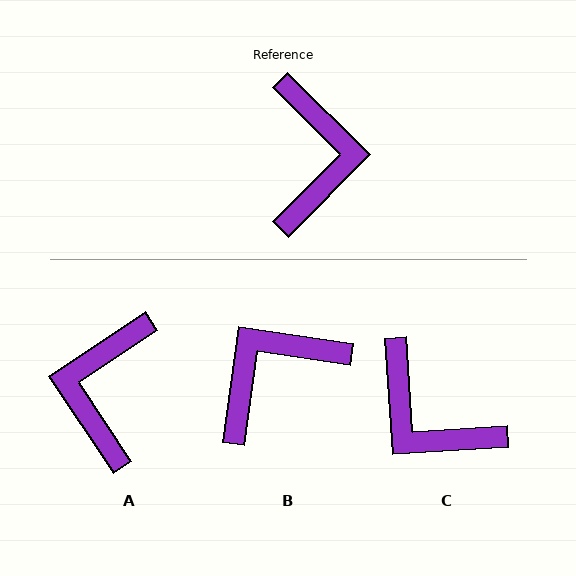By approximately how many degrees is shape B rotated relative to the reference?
Approximately 127 degrees counter-clockwise.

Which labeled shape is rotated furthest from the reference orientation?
A, about 168 degrees away.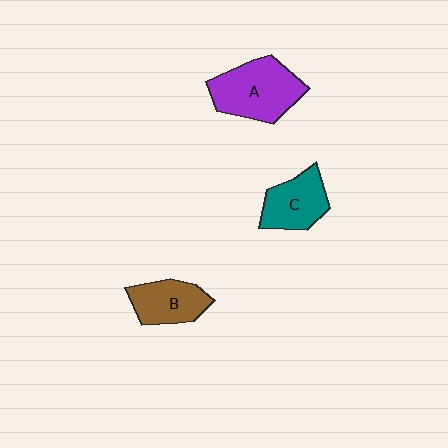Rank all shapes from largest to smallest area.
From largest to smallest: A (purple), C (teal), B (brown).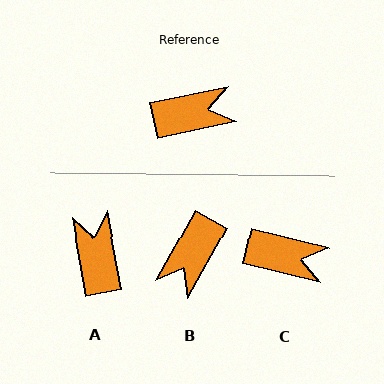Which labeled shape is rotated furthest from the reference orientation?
B, about 131 degrees away.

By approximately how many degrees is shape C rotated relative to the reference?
Approximately 26 degrees clockwise.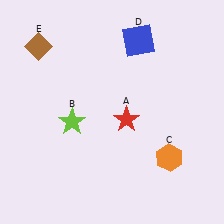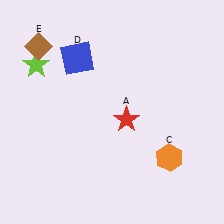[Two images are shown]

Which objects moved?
The objects that moved are: the lime star (B), the blue square (D).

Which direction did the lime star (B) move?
The lime star (B) moved up.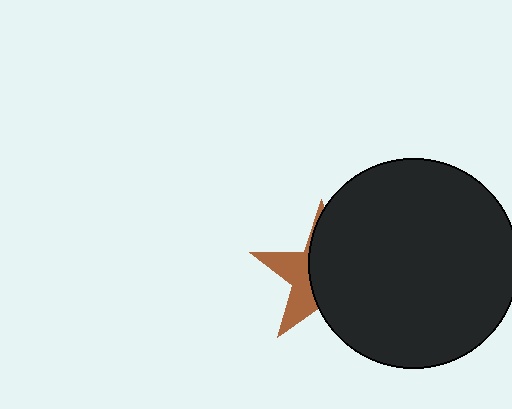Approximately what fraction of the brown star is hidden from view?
Roughly 63% of the brown star is hidden behind the black circle.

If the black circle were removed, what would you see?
You would see the complete brown star.